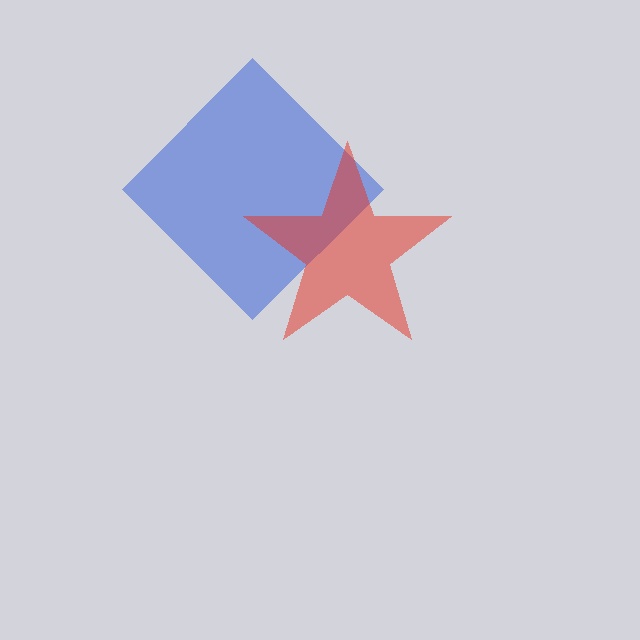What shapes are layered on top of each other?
The layered shapes are: a blue diamond, a red star.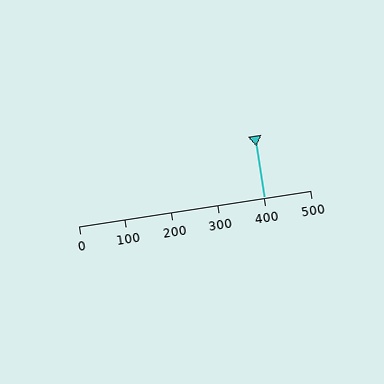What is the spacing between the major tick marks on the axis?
The major ticks are spaced 100 apart.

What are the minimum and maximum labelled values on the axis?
The axis runs from 0 to 500.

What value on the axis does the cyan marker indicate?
The marker indicates approximately 400.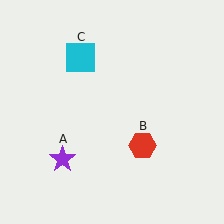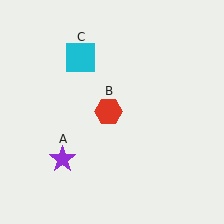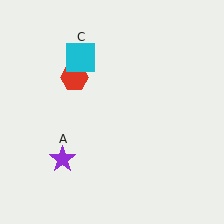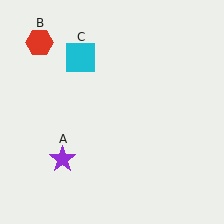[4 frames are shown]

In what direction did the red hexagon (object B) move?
The red hexagon (object B) moved up and to the left.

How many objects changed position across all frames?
1 object changed position: red hexagon (object B).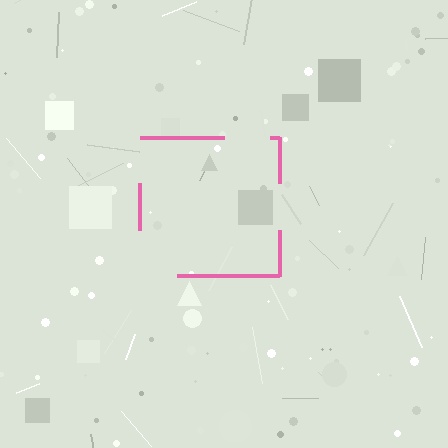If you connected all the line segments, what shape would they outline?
They would outline a square.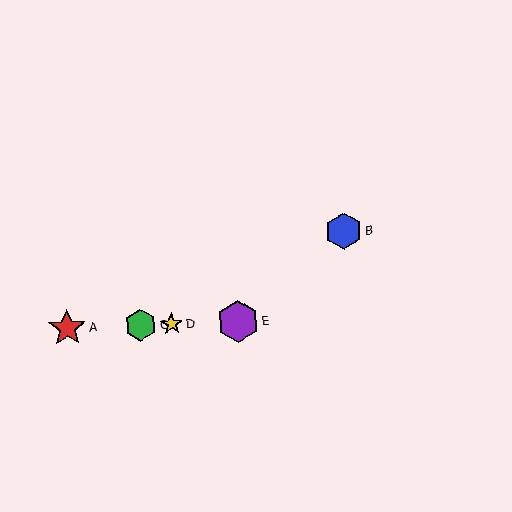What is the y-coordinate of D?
Object D is at y≈324.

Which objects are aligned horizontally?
Objects A, C, D, E are aligned horizontally.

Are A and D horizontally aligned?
Yes, both are at y≈328.